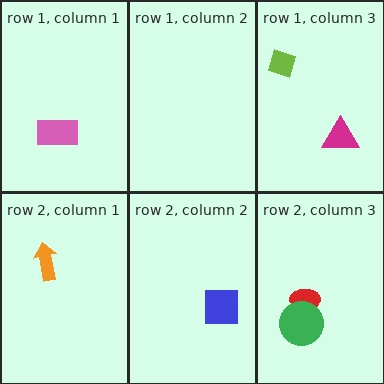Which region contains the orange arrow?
The row 2, column 1 region.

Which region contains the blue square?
The row 2, column 2 region.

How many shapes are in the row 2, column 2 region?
1.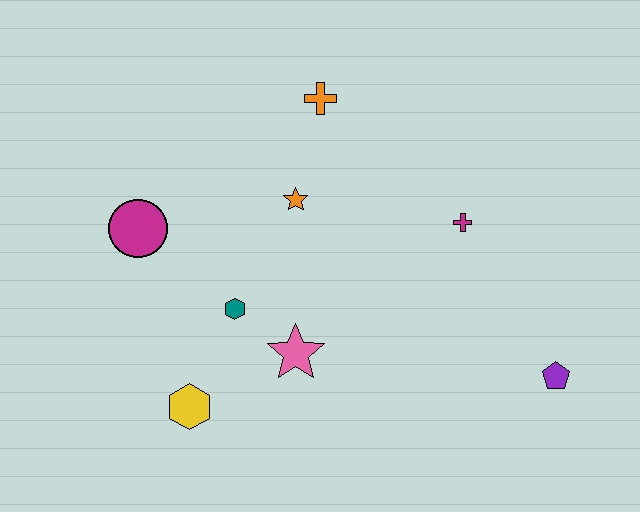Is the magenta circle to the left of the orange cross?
Yes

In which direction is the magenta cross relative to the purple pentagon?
The magenta cross is above the purple pentagon.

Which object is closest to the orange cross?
The orange star is closest to the orange cross.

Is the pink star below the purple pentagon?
No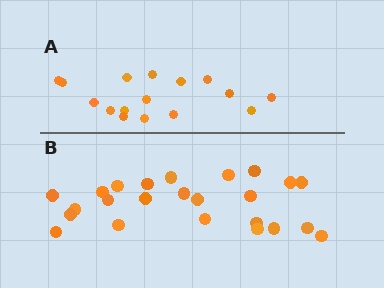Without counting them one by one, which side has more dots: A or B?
Region B (the bottom region) has more dots.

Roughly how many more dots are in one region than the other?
Region B has roughly 8 or so more dots than region A.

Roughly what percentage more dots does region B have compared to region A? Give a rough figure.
About 50% more.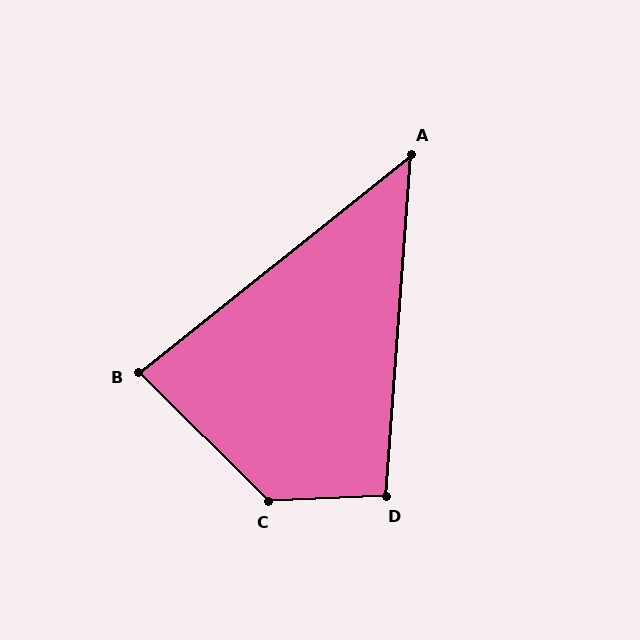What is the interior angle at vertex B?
Approximately 83 degrees (acute).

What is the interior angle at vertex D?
Approximately 97 degrees (obtuse).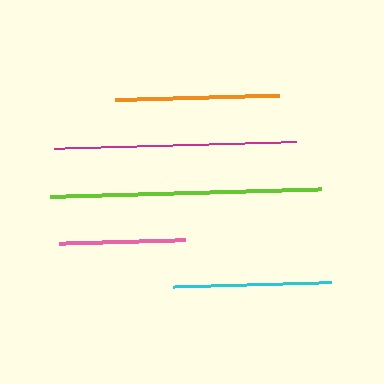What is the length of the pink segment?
The pink segment is approximately 126 pixels long.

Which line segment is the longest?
The lime line is the longest at approximately 271 pixels.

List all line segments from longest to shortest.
From longest to shortest: lime, magenta, orange, cyan, pink.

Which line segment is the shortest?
The pink line is the shortest at approximately 126 pixels.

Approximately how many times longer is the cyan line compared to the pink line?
The cyan line is approximately 1.2 times the length of the pink line.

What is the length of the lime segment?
The lime segment is approximately 271 pixels long.